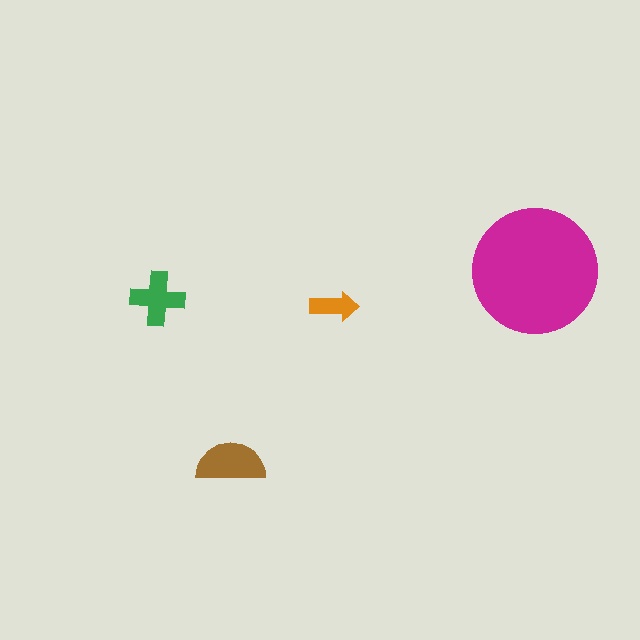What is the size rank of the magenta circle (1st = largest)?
1st.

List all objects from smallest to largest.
The orange arrow, the green cross, the brown semicircle, the magenta circle.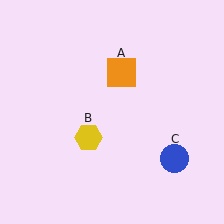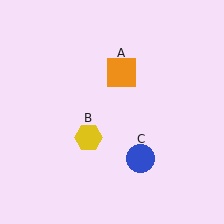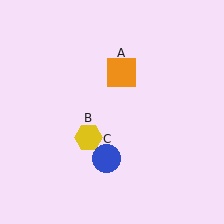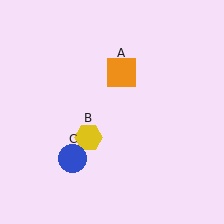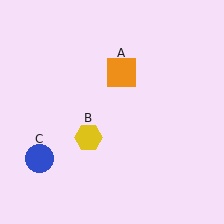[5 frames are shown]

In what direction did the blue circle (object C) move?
The blue circle (object C) moved left.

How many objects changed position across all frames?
1 object changed position: blue circle (object C).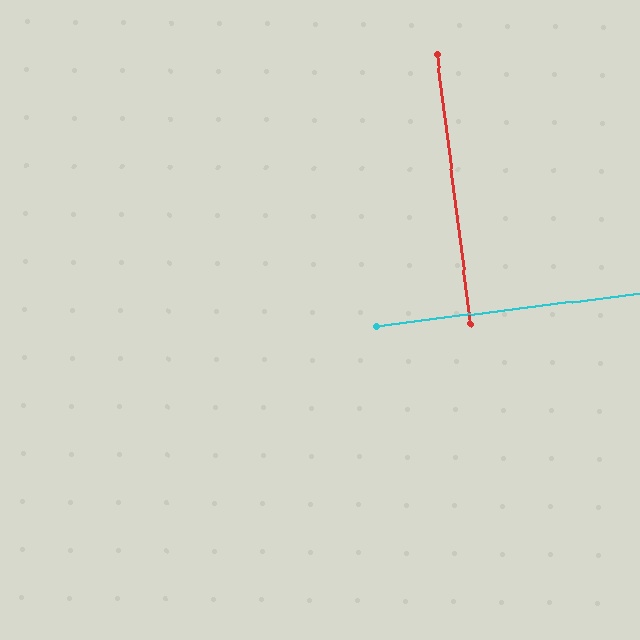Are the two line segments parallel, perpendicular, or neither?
Perpendicular — they meet at approximately 90°.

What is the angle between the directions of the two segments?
Approximately 90 degrees.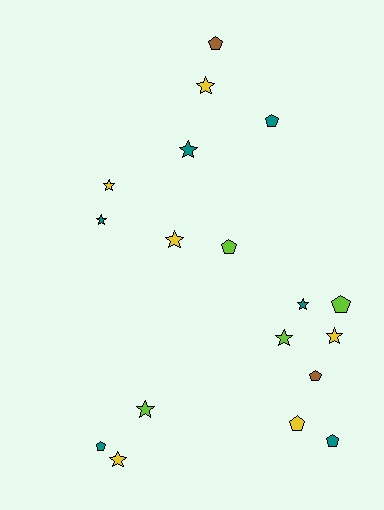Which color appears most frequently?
Yellow, with 6 objects.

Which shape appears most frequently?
Star, with 10 objects.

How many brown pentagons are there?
There are 2 brown pentagons.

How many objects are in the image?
There are 18 objects.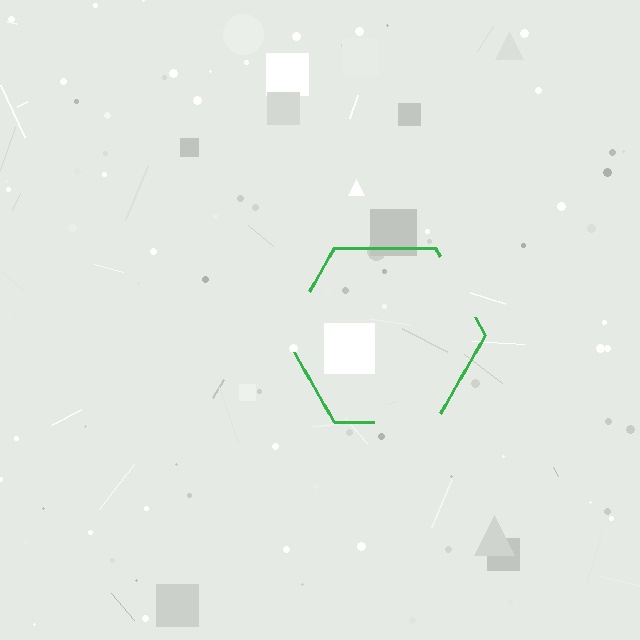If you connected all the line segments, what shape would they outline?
They would outline a hexagon.